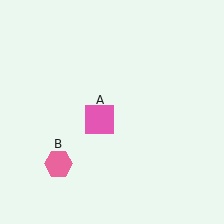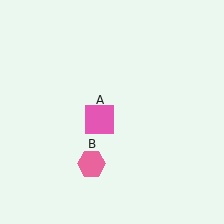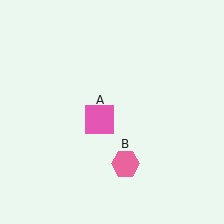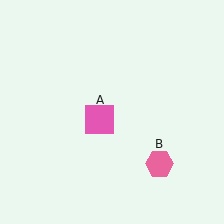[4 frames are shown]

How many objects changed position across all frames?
1 object changed position: pink hexagon (object B).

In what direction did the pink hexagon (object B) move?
The pink hexagon (object B) moved right.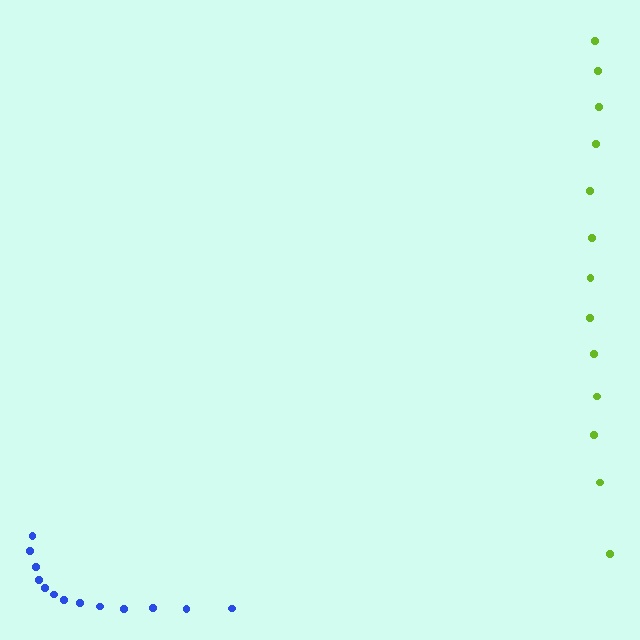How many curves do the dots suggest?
There are 2 distinct paths.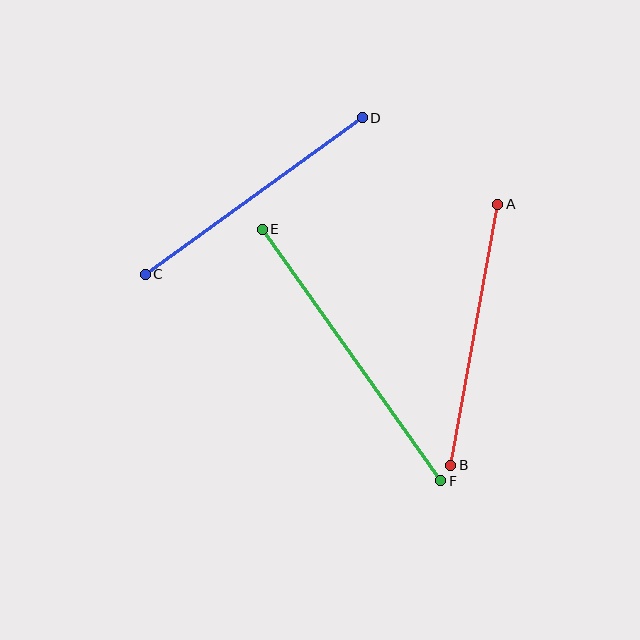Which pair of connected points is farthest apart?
Points E and F are farthest apart.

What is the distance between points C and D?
The distance is approximately 268 pixels.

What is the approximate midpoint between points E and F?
The midpoint is at approximately (351, 355) pixels.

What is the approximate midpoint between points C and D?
The midpoint is at approximately (254, 196) pixels.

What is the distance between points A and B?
The distance is approximately 265 pixels.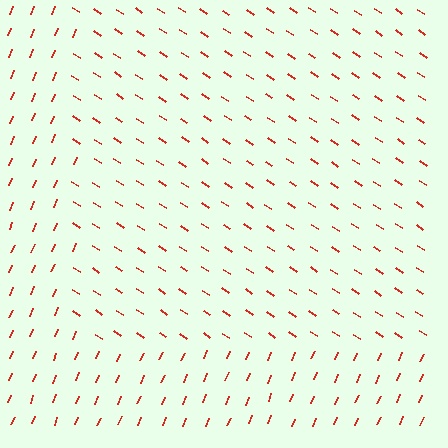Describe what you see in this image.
The image is filled with small red line segments. A rectangle region in the image has lines oriented differently from the surrounding lines, creating a visible texture boundary.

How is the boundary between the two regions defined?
The boundary is defined purely by a change in line orientation (approximately 79 degrees difference). All lines are the same color and thickness.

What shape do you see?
I see a rectangle.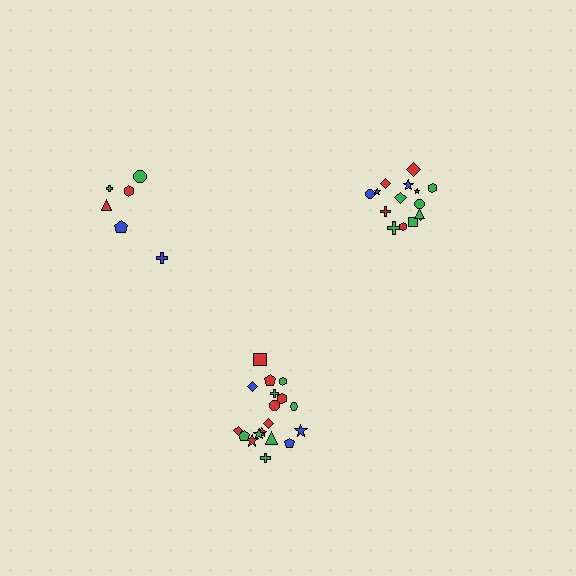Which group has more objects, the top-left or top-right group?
The top-right group.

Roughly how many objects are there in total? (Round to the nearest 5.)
Roughly 40 objects in total.